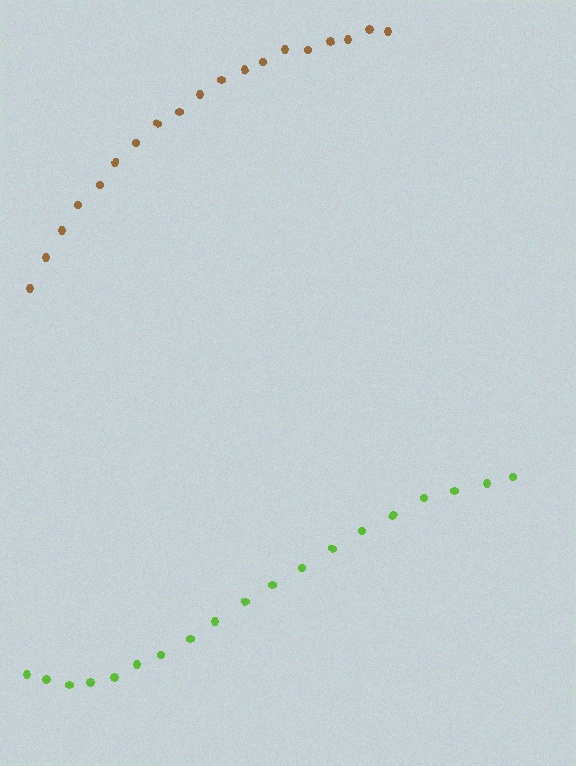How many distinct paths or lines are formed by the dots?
There are 2 distinct paths.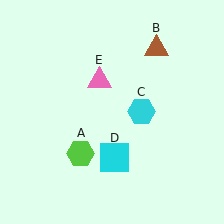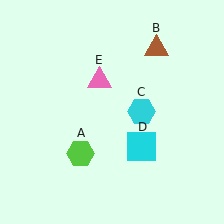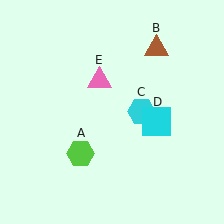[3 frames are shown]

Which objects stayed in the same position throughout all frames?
Lime hexagon (object A) and brown triangle (object B) and cyan hexagon (object C) and pink triangle (object E) remained stationary.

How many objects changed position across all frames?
1 object changed position: cyan square (object D).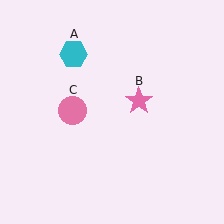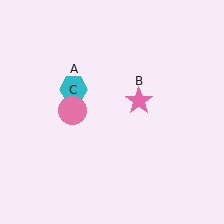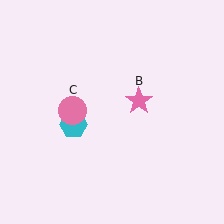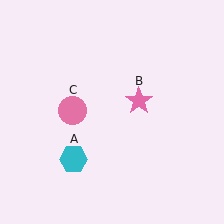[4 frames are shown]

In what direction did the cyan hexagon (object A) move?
The cyan hexagon (object A) moved down.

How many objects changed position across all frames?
1 object changed position: cyan hexagon (object A).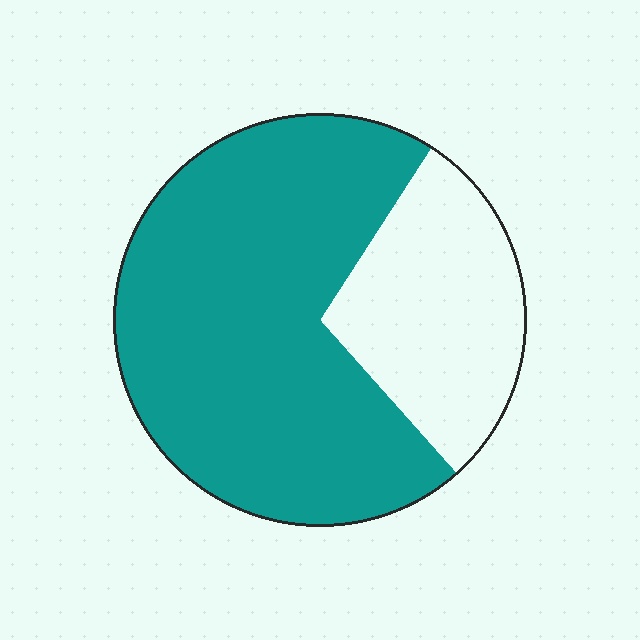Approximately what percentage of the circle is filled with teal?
Approximately 70%.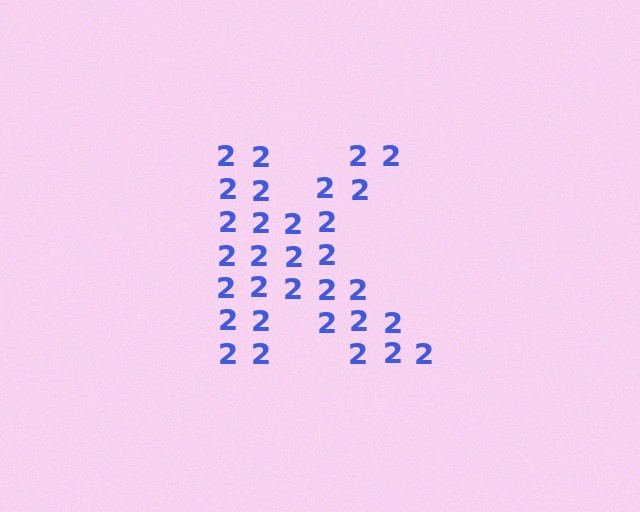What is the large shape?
The large shape is the letter K.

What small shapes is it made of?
It is made of small digit 2's.